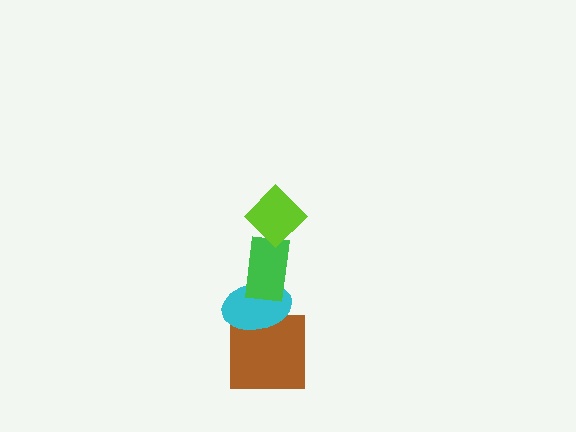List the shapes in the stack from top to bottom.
From top to bottom: the lime diamond, the green rectangle, the cyan ellipse, the brown square.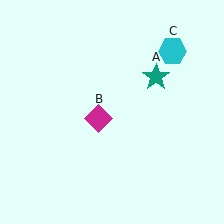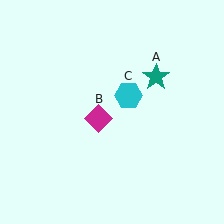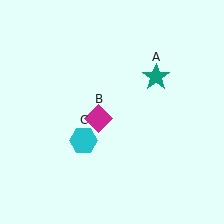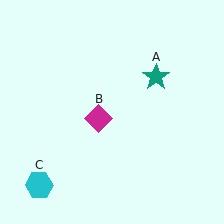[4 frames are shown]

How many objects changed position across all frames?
1 object changed position: cyan hexagon (object C).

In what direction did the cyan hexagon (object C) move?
The cyan hexagon (object C) moved down and to the left.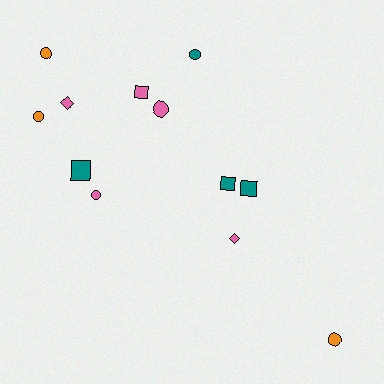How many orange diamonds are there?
There are no orange diamonds.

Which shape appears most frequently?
Circle, with 6 objects.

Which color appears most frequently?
Pink, with 5 objects.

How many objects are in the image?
There are 12 objects.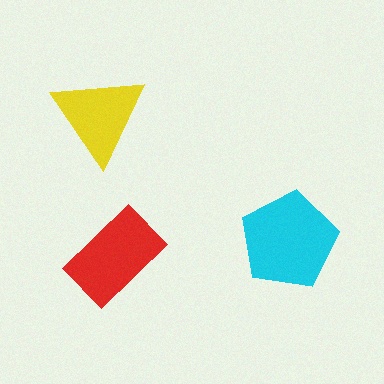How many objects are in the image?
There are 3 objects in the image.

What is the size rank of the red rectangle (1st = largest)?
2nd.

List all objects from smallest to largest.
The yellow triangle, the red rectangle, the cyan pentagon.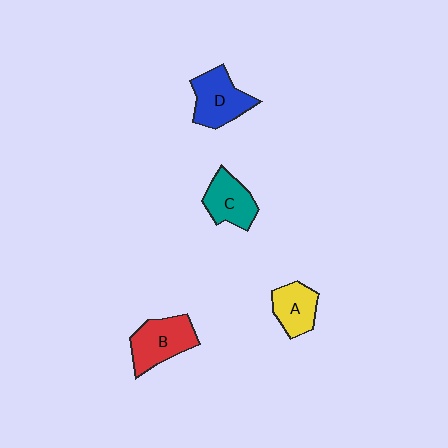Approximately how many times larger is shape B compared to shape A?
Approximately 1.3 times.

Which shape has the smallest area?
Shape A (yellow).